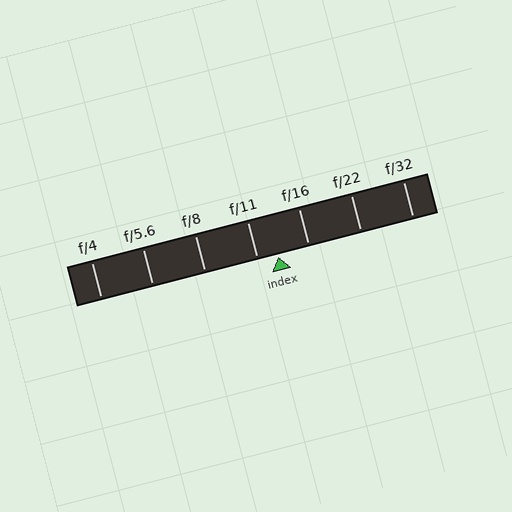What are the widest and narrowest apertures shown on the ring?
The widest aperture shown is f/4 and the narrowest is f/32.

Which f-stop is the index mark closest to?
The index mark is closest to f/11.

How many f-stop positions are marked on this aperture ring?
There are 7 f-stop positions marked.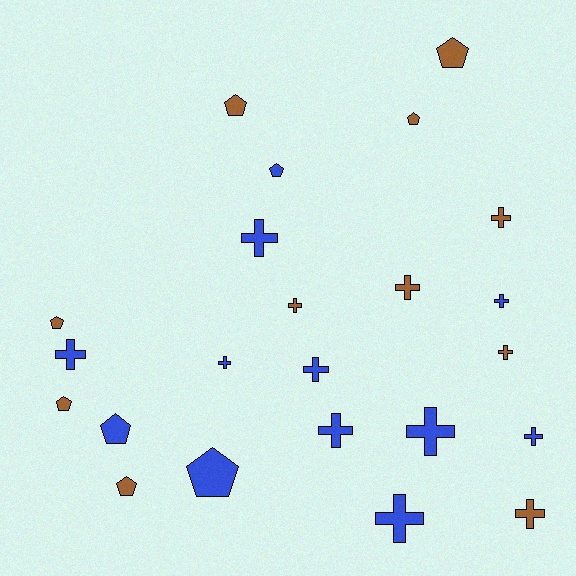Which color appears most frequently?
Blue, with 12 objects.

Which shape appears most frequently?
Cross, with 14 objects.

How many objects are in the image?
There are 23 objects.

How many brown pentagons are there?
There are 6 brown pentagons.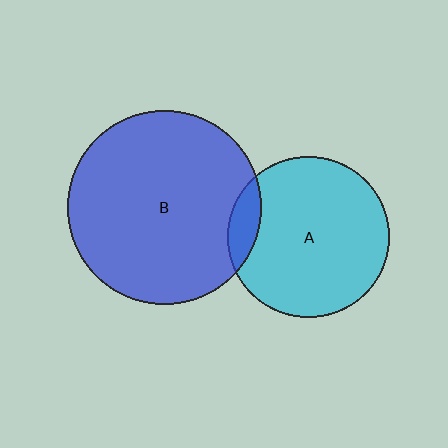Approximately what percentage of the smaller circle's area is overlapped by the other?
Approximately 10%.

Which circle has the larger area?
Circle B (blue).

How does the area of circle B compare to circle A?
Approximately 1.4 times.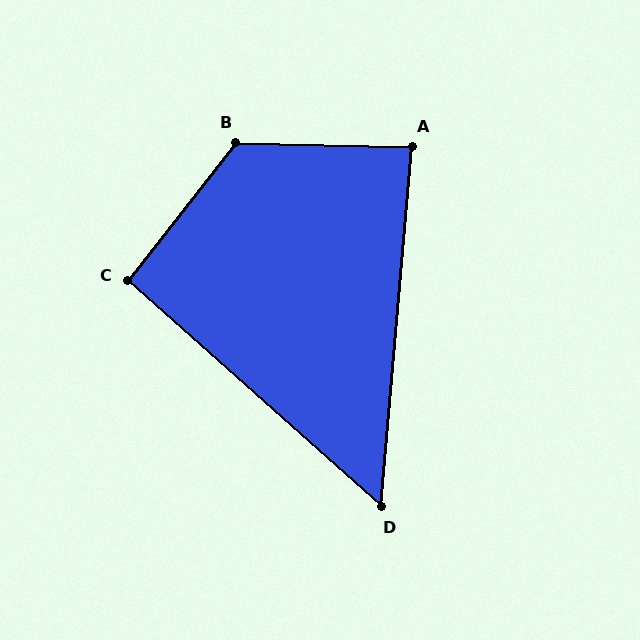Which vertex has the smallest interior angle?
D, at approximately 53 degrees.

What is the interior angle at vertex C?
Approximately 94 degrees (approximately right).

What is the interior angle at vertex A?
Approximately 86 degrees (approximately right).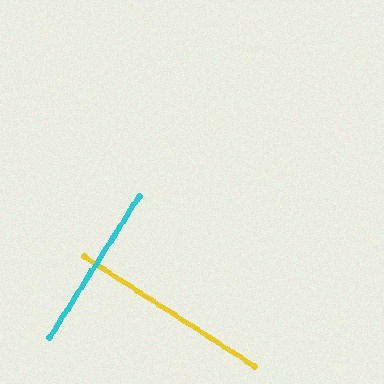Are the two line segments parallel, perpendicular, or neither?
Perpendicular — they meet at approximately 89°.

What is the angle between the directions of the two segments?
Approximately 89 degrees.